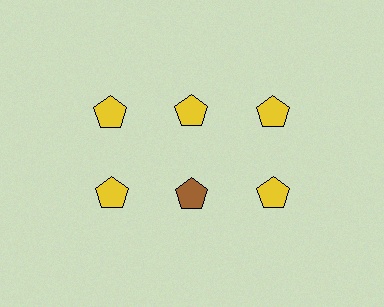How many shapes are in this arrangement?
There are 6 shapes arranged in a grid pattern.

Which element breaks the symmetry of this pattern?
The brown pentagon in the second row, second from left column breaks the symmetry. All other shapes are yellow pentagons.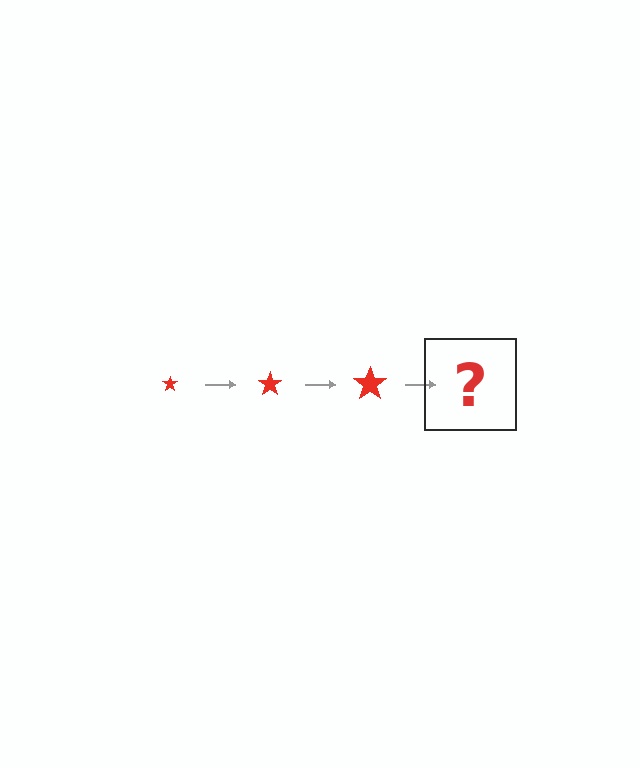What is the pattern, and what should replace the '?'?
The pattern is that the star gets progressively larger each step. The '?' should be a red star, larger than the previous one.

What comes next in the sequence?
The next element should be a red star, larger than the previous one.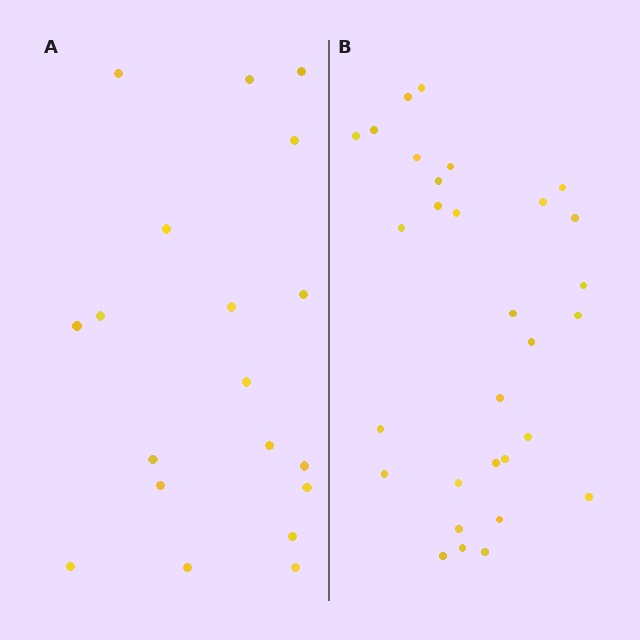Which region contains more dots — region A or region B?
Region B (the right region) has more dots.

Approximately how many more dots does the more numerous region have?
Region B has roughly 12 or so more dots than region A.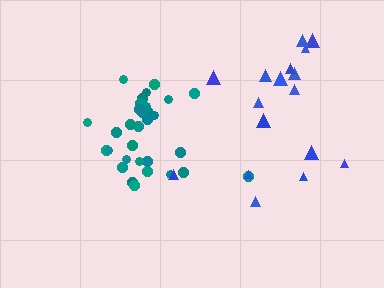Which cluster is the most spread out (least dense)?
Blue.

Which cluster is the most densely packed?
Teal.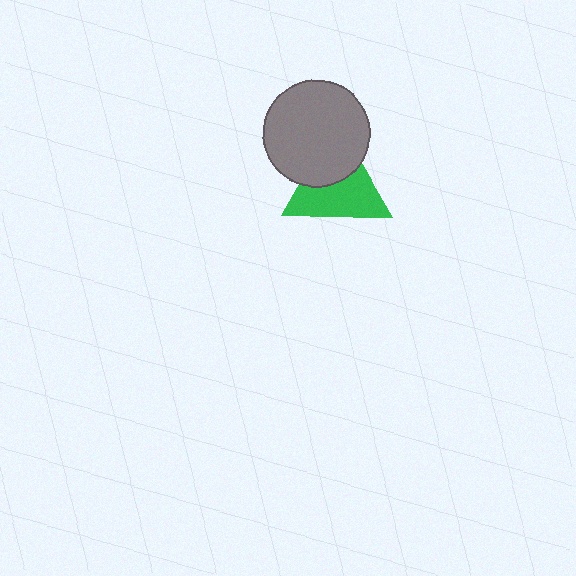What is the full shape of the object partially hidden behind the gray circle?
The partially hidden object is a green triangle.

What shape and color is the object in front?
The object in front is a gray circle.